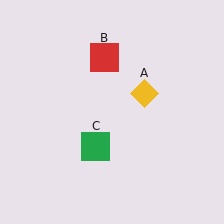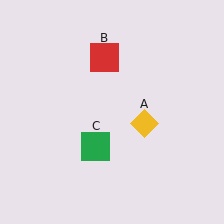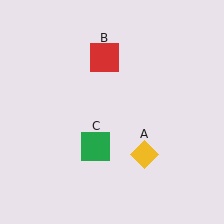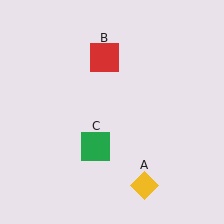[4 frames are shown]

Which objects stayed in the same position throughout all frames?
Red square (object B) and green square (object C) remained stationary.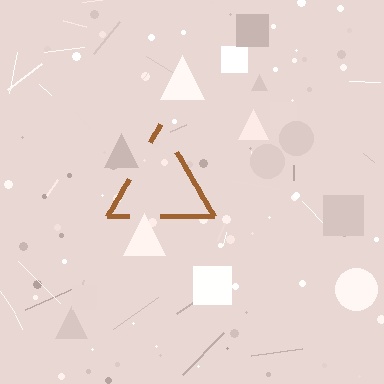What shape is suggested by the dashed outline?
The dashed outline suggests a triangle.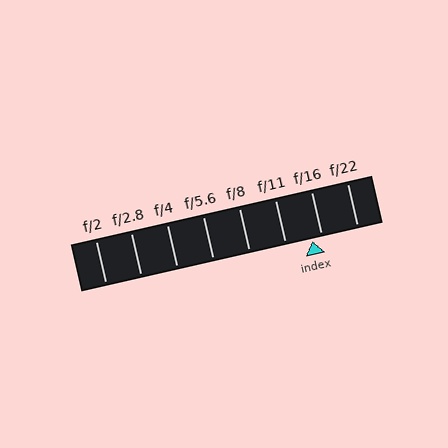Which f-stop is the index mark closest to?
The index mark is closest to f/16.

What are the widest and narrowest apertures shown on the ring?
The widest aperture shown is f/2 and the narrowest is f/22.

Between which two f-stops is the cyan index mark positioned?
The index mark is between f/11 and f/16.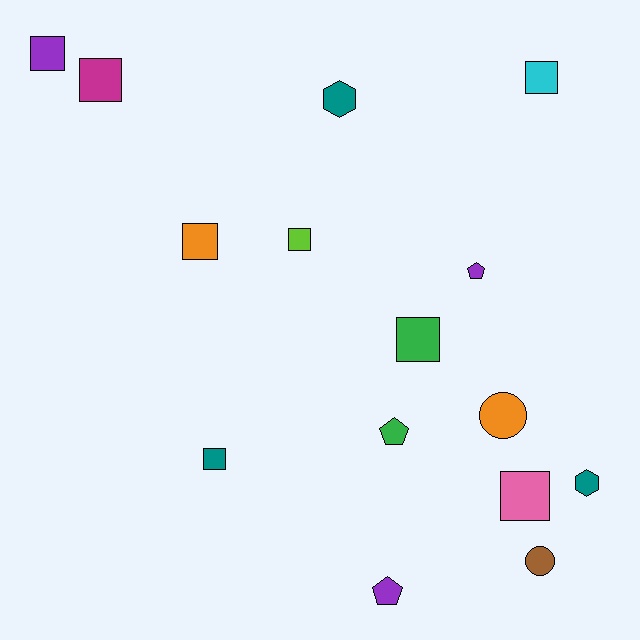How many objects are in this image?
There are 15 objects.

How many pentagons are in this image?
There are 3 pentagons.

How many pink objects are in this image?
There is 1 pink object.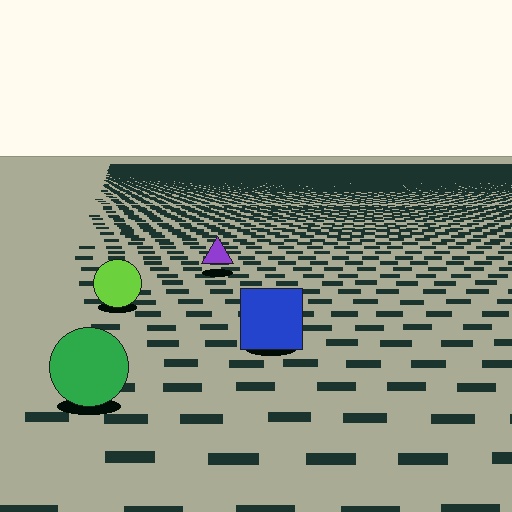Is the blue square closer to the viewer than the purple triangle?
Yes. The blue square is closer — you can tell from the texture gradient: the ground texture is coarser near it.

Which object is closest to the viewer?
The green circle is closest. The texture marks near it are larger and more spread out.